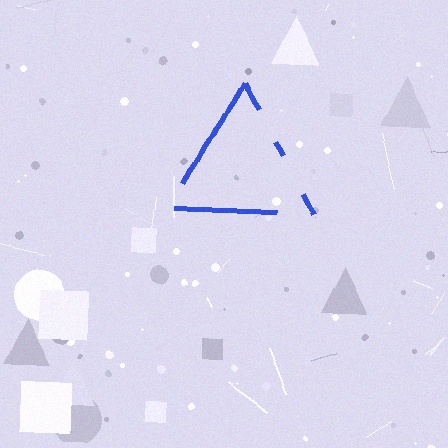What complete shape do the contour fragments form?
The contour fragments form a triangle.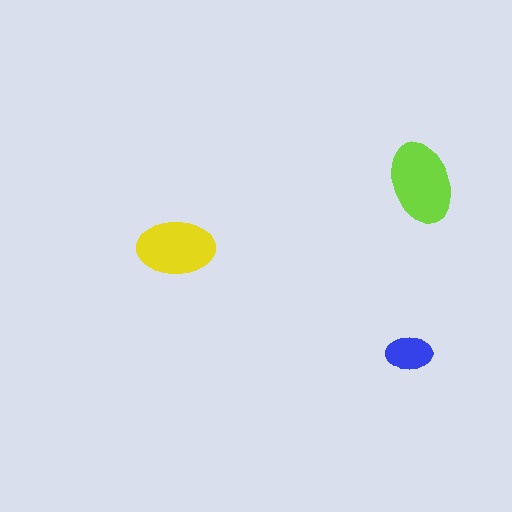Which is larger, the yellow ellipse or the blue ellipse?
The yellow one.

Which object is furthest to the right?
The lime ellipse is rightmost.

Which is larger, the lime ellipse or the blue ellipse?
The lime one.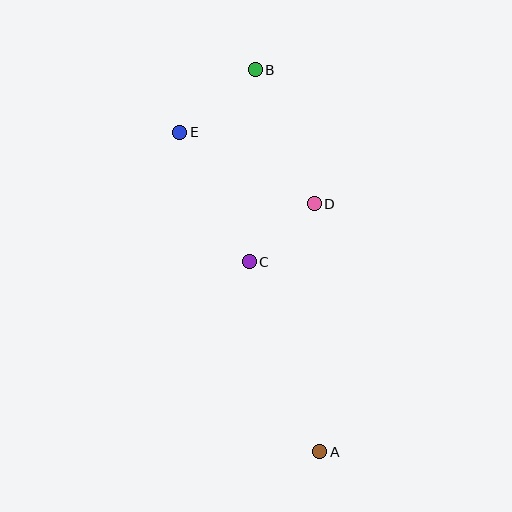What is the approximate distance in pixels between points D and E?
The distance between D and E is approximately 153 pixels.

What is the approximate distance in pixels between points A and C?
The distance between A and C is approximately 203 pixels.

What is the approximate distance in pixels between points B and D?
The distance between B and D is approximately 146 pixels.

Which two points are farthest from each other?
Points A and B are farthest from each other.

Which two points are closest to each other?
Points C and D are closest to each other.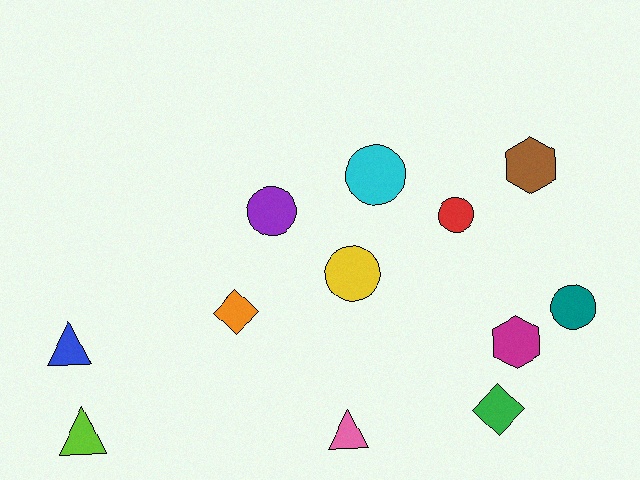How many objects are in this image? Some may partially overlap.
There are 12 objects.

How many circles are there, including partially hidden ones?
There are 5 circles.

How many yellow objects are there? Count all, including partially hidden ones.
There is 1 yellow object.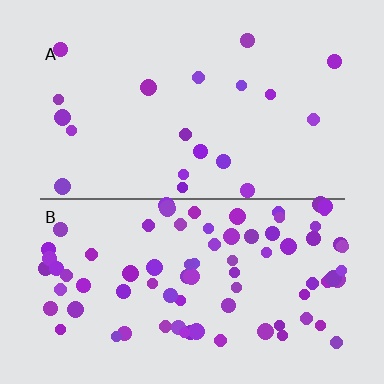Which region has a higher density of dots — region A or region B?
B (the bottom).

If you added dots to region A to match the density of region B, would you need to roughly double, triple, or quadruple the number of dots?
Approximately quadruple.